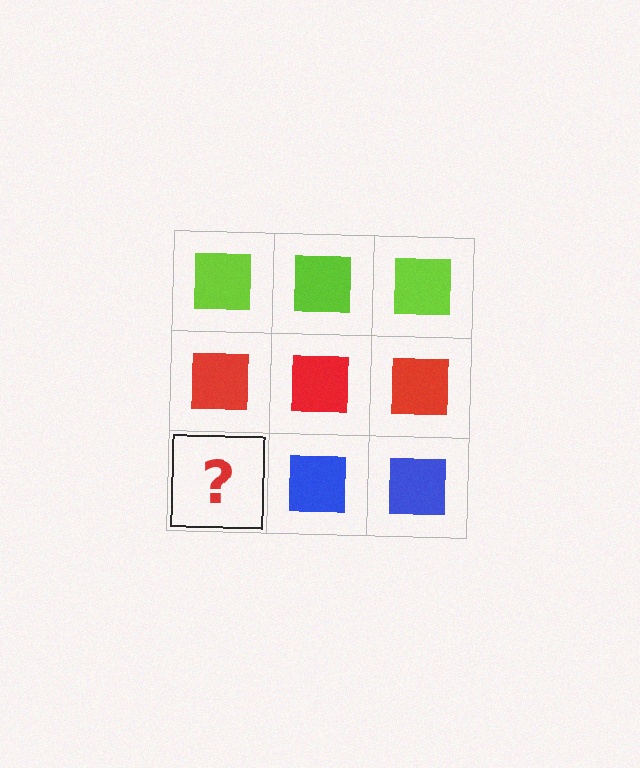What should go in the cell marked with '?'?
The missing cell should contain a blue square.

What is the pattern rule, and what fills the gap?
The rule is that each row has a consistent color. The gap should be filled with a blue square.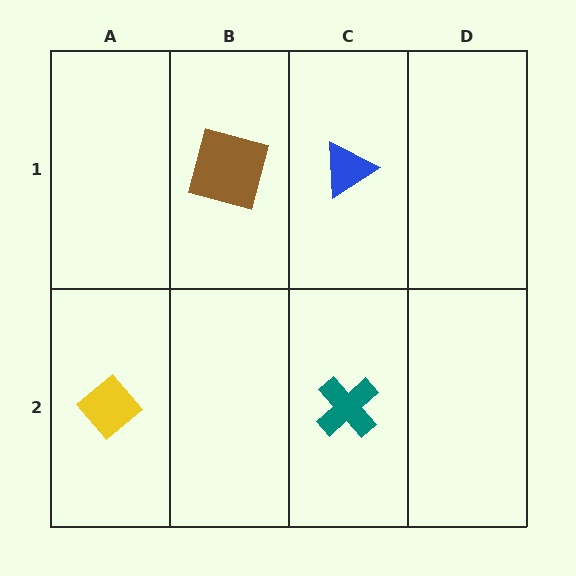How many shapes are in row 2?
2 shapes.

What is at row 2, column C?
A teal cross.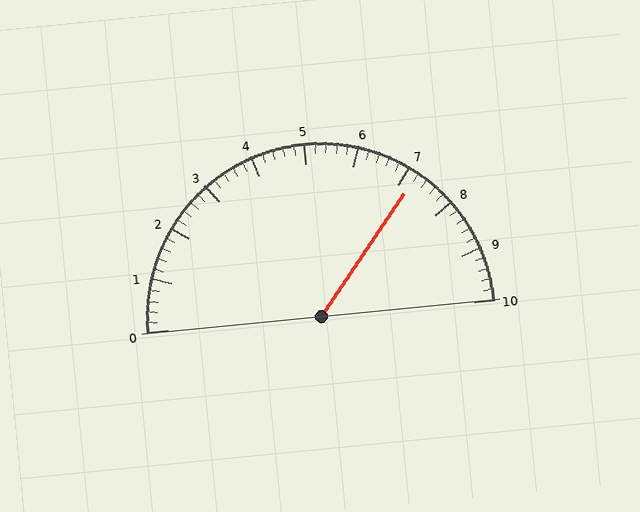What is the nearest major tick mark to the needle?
The nearest major tick mark is 7.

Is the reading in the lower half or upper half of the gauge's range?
The reading is in the upper half of the range (0 to 10).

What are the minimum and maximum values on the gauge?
The gauge ranges from 0 to 10.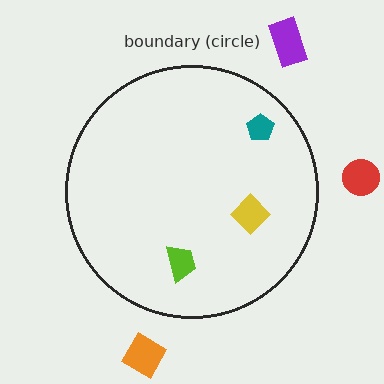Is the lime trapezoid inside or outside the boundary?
Inside.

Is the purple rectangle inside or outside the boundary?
Outside.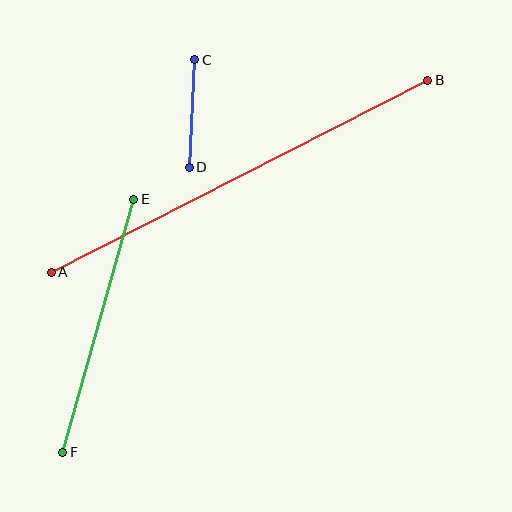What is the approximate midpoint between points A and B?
The midpoint is at approximately (239, 176) pixels.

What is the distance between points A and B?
The distance is approximately 423 pixels.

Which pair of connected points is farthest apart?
Points A and B are farthest apart.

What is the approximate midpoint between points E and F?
The midpoint is at approximately (98, 326) pixels.